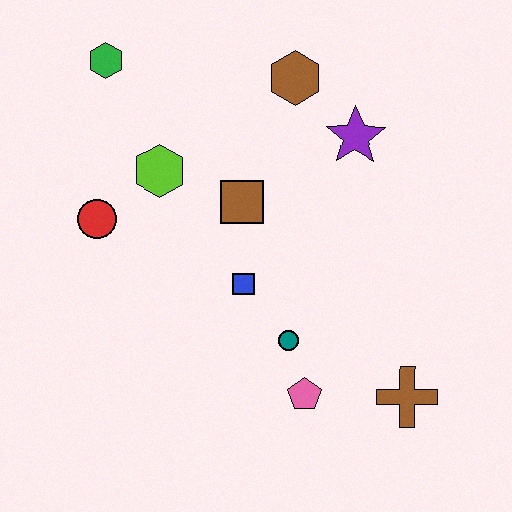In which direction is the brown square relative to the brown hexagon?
The brown square is below the brown hexagon.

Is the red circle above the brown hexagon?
No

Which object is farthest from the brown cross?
The green hexagon is farthest from the brown cross.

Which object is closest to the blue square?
The teal circle is closest to the blue square.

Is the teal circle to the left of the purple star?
Yes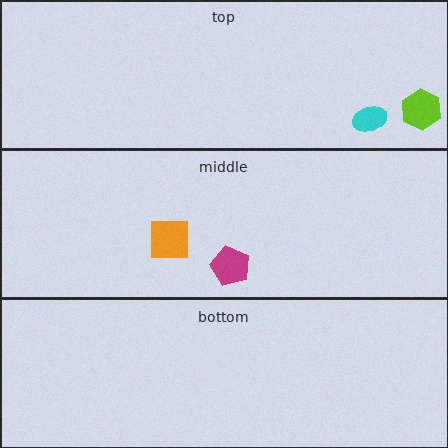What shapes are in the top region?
The lime hexagon, the cyan ellipse.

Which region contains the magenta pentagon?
The middle region.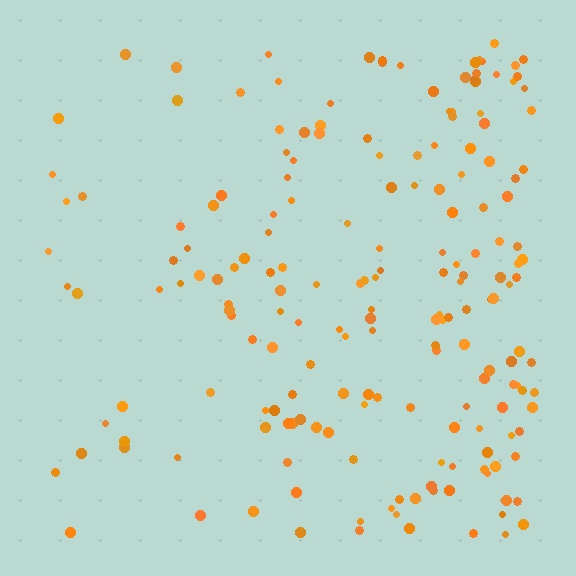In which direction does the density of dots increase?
From left to right, with the right side densest.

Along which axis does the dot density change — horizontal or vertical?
Horizontal.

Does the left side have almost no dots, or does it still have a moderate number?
Still a moderate number, just noticeably fewer than the right.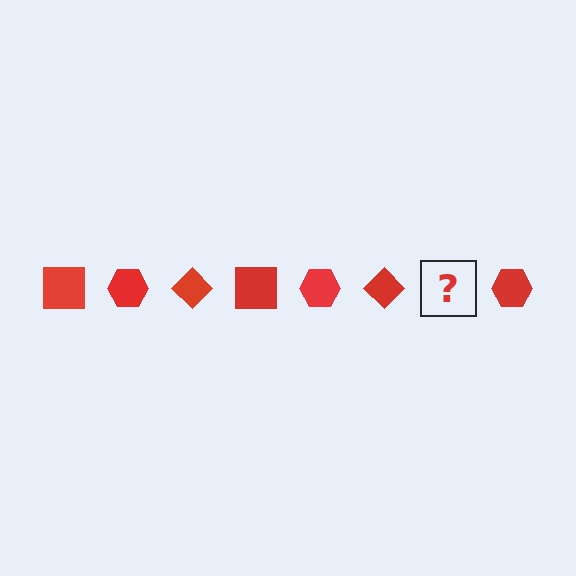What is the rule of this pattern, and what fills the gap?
The rule is that the pattern cycles through square, hexagon, diamond shapes in red. The gap should be filled with a red square.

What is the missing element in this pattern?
The missing element is a red square.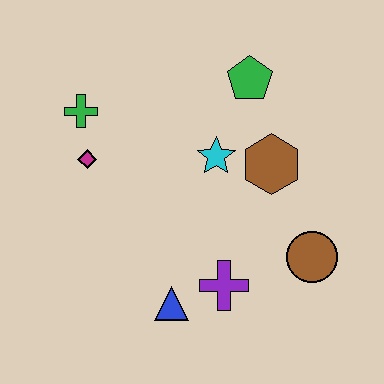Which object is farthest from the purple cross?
The green cross is farthest from the purple cross.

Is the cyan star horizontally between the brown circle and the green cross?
Yes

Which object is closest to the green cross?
The magenta diamond is closest to the green cross.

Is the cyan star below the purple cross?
No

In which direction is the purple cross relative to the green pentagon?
The purple cross is below the green pentagon.